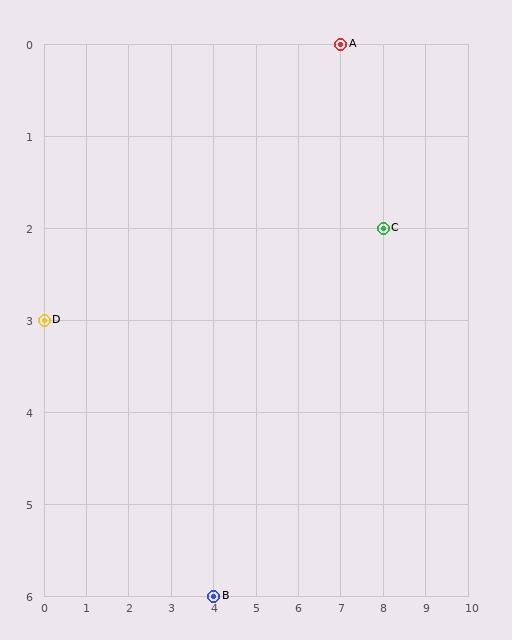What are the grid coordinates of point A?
Point A is at grid coordinates (7, 0).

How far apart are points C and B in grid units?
Points C and B are 4 columns and 4 rows apart (about 5.7 grid units diagonally).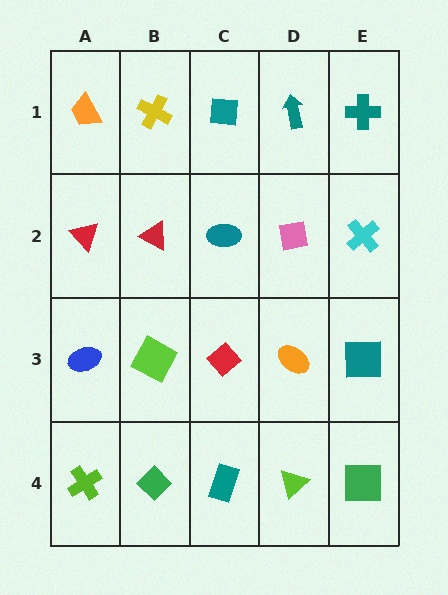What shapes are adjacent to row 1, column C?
A teal ellipse (row 2, column C), a yellow cross (row 1, column B), a teal arrow (row 1, column D).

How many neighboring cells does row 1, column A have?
2.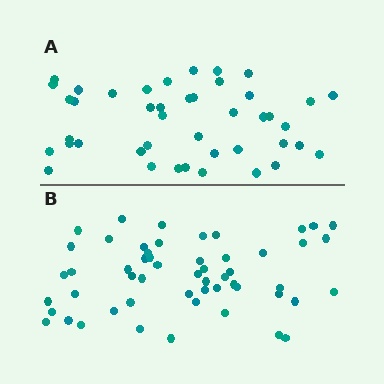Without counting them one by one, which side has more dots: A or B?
Region B (the bottom region) has more dots.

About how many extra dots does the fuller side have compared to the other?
Region B has roughly 12 or so more dots than region A.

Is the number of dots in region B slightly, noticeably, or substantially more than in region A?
Region B has noticeably more, but not dramatically so. The ratio is roughly 1.3 to 1.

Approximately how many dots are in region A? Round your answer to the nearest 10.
About 40 dots. (The exact count is 43, which rounds to 40.)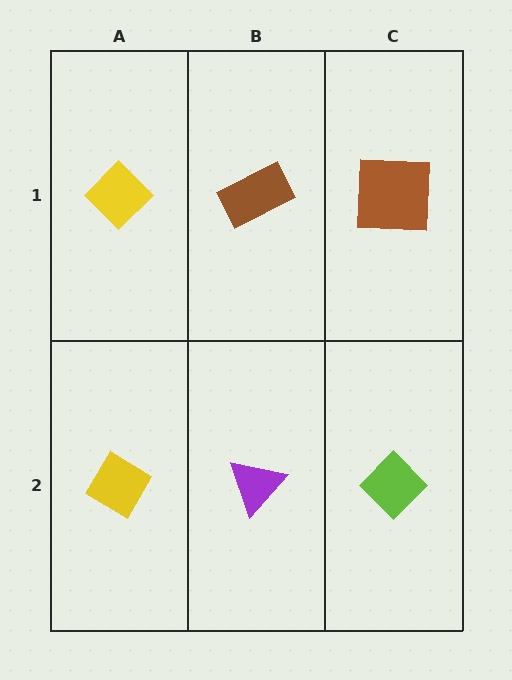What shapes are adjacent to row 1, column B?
A purple triangle (row 2, column B), a yellow diamond (row 1, column A), a brown square (row 1, column C).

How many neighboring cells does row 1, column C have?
2.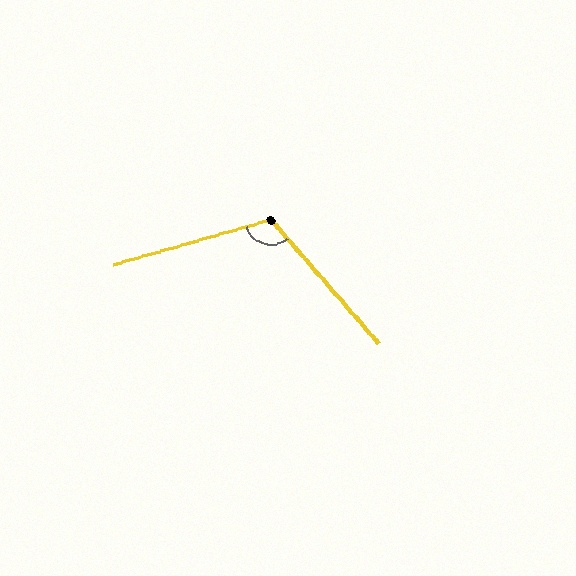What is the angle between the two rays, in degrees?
Approximately 115 degrees.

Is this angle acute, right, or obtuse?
It is obtuse.